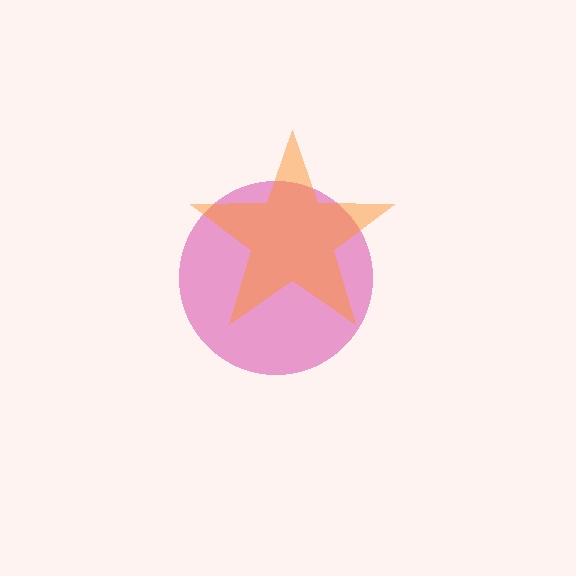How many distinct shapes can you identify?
There are 2 distinct shapes: a magenta circle, an orange star.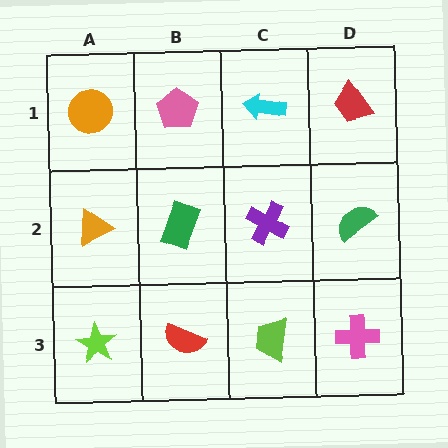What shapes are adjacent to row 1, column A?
An orange triangle (row 2, column A), a pink pentagon (row 1, column B).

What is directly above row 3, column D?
A green semicircle.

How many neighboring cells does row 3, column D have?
2.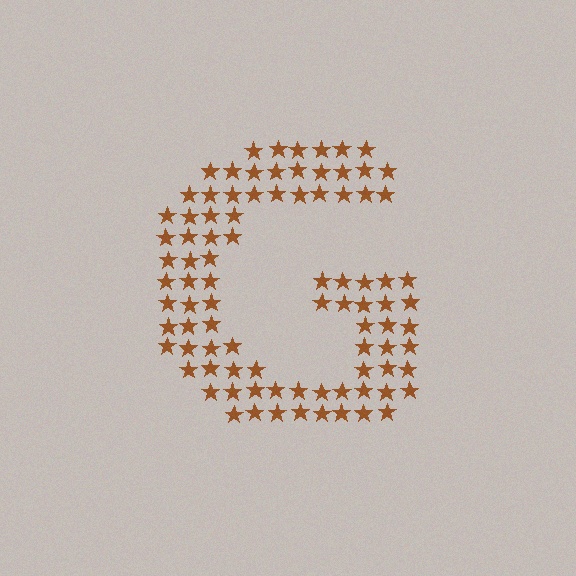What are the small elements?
The small elements are stars.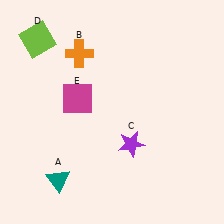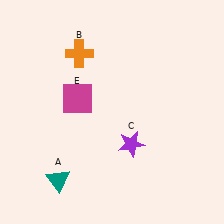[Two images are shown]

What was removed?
The lime square (D) was removed in Image 2.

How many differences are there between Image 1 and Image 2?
There is 1 difference between the two images.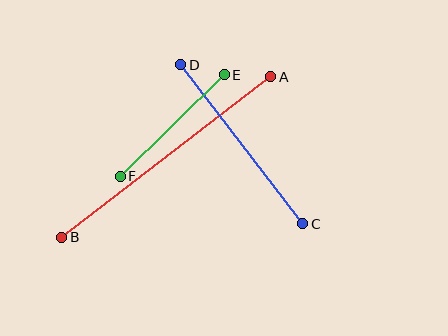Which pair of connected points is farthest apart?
Points A and B are farthest apart.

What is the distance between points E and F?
The distance is approximately 145 pixels.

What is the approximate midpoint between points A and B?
The midpoint is at approximately (166, 157) pixels.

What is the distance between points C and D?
The distance is approximately 201 pixels.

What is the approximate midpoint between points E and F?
The midpoint is at approximately (172, 125) pixels.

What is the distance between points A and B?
The distance is approximately 263 pixels.